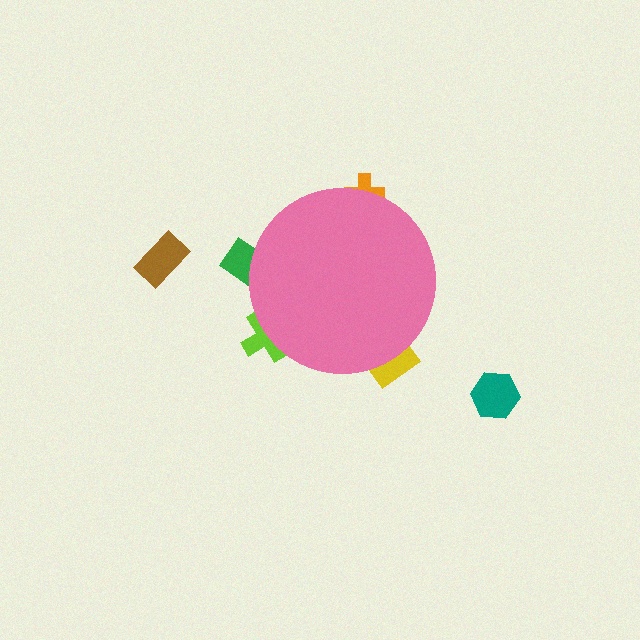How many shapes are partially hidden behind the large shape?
4 shapes are partially hidden.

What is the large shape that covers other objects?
A pink circle.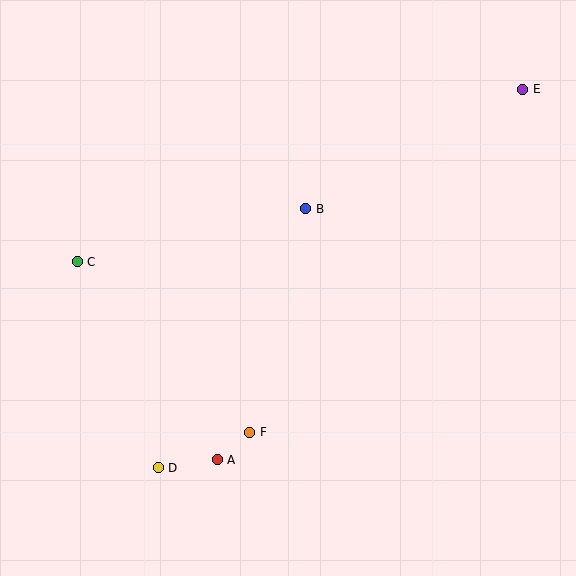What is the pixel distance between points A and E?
The distance between A and E is 480 pixels.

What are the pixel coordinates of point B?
Point B is at (306, 209).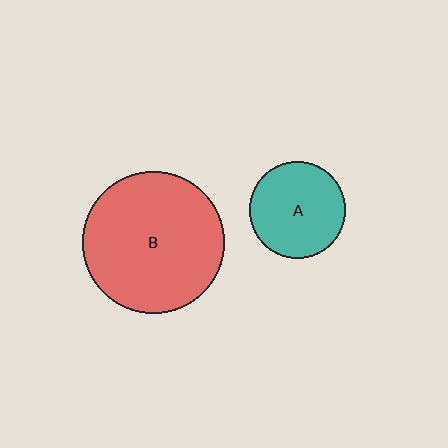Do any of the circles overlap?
No, none of the circles overlap.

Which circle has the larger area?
Circle B (red).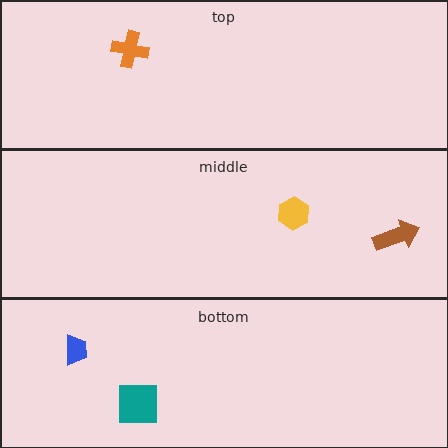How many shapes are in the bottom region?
2.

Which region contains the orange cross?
The top region.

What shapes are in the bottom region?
The blue trapezoid, the teal square.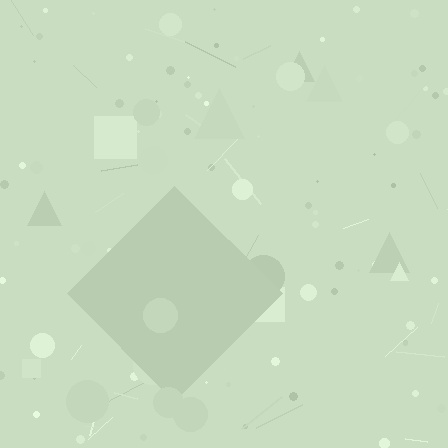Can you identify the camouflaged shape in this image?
The camouflaged shape is a diamond.